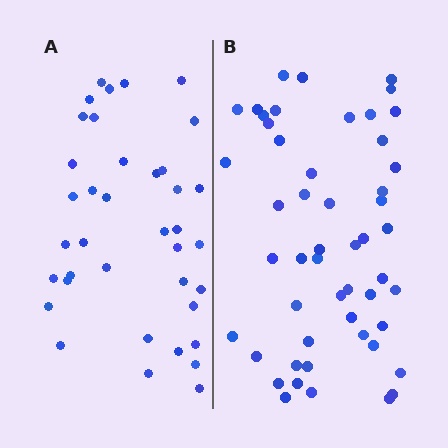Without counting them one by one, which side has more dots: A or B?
Region B (the right region) has more dots.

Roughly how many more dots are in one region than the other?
Region B has approximately 15 more dots than region A.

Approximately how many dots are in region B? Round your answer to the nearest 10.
About 50 dots. (The exact count is 51, which rounds to 50.)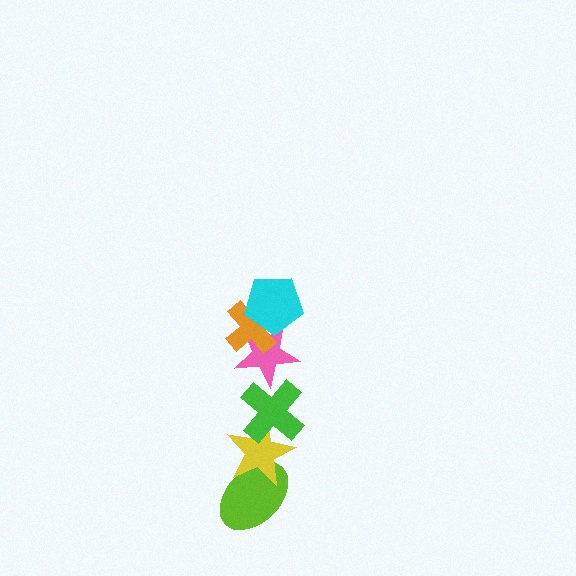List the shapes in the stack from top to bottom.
From top to bottom: the cyan pentagon, the orange cross, the pink star, the green cross, the yellow star, the lime ellipse.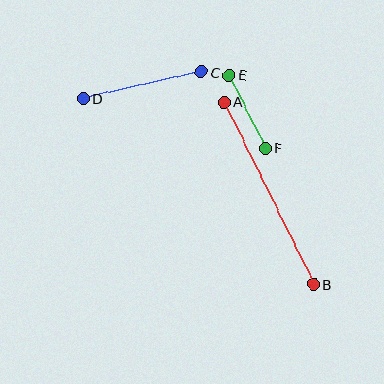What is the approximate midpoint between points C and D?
The midpoint is at approximately (142, 85) pixels.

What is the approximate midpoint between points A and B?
The midpoint is at approximately (269, 193) pixels.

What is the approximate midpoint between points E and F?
The midpoint is at approximately (247, 112) pixels.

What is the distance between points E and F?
The distance is approximately 82 pixels.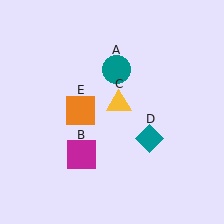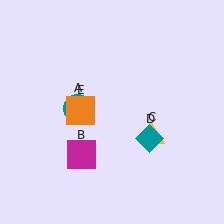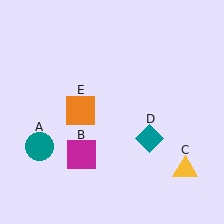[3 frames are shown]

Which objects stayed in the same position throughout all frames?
Magenta square (object B) and teal diamond (object D) and orange square (object E) remained stationary.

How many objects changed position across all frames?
2 objects changed position: teal circle (object A), yellow triangle (object C).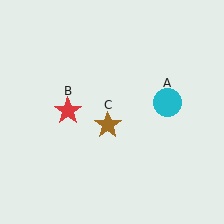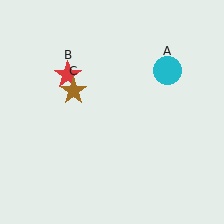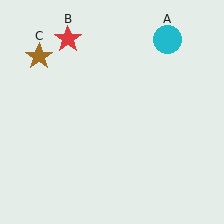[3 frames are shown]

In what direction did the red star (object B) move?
The red star (object B) moved up.